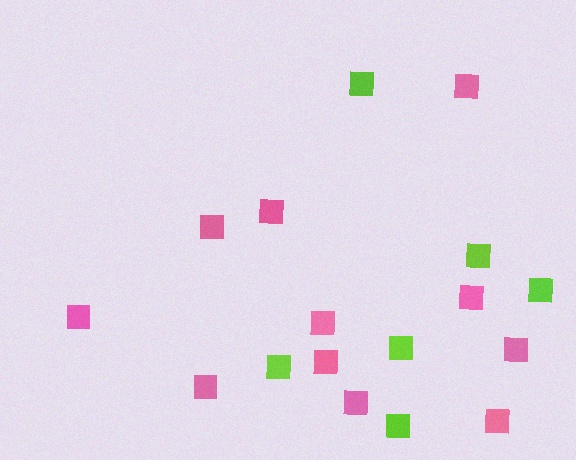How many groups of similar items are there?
There are 2 groups: one group of lime squares (6) and one group of pink squares (11).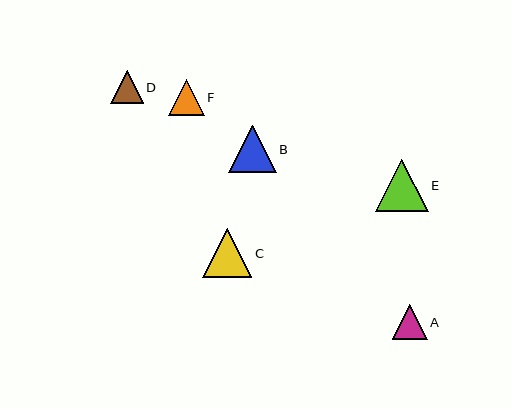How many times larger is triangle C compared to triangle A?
Triangle C is approximately 1.4 times the size of triangle A.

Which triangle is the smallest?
Triangle D is the smallest with a size of approximately 32 pixels.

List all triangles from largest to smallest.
From largest to smallest: E, C, B, F, A, D.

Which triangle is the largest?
Triangle E is the largest with a size of approximately 53 pixels.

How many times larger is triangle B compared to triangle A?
Triangle B is approximately 1.4 times the size of triangle A.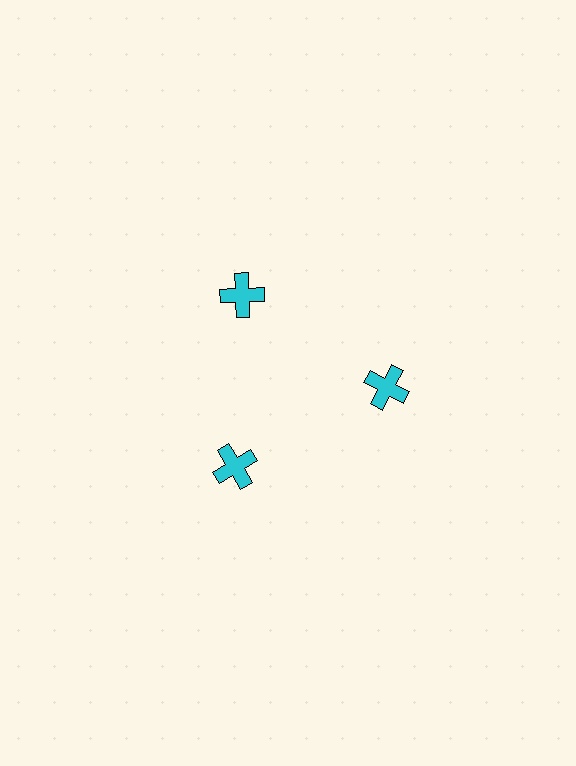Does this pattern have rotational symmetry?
Yes, this pattern has 3-fold rotational symmetry. It looks the same after rotating 120 degrees around the center.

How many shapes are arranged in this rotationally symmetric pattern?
There are 3 shapes, arranged in 3 groups of 1.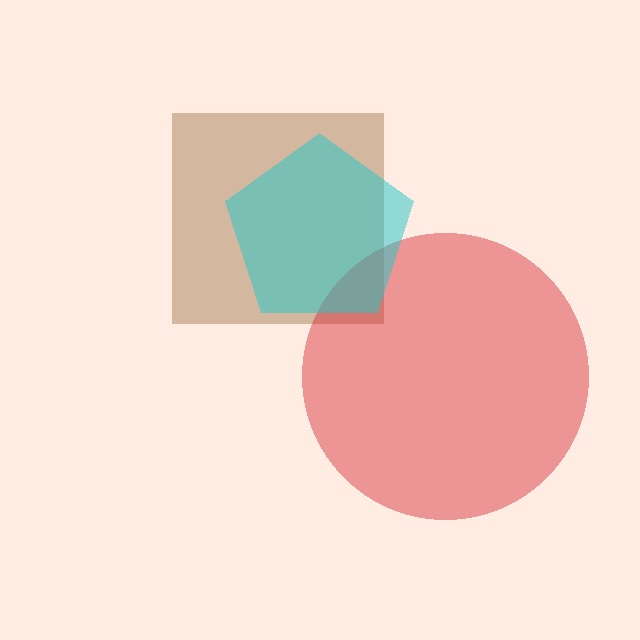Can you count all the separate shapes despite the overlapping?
Yes, there are 3 separate shapes.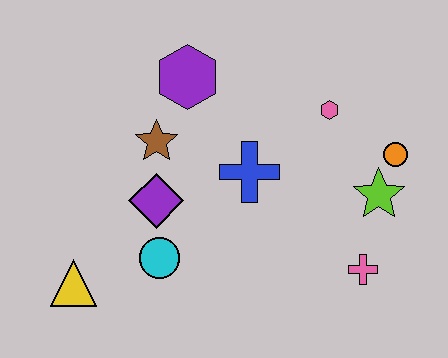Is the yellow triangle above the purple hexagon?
No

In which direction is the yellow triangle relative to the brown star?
The yellow triangle is below the brown star.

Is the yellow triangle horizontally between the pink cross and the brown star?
No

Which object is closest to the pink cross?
The lime star is closest to the pink cross.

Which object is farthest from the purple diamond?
The orange circle is farthest from the purple diamond.